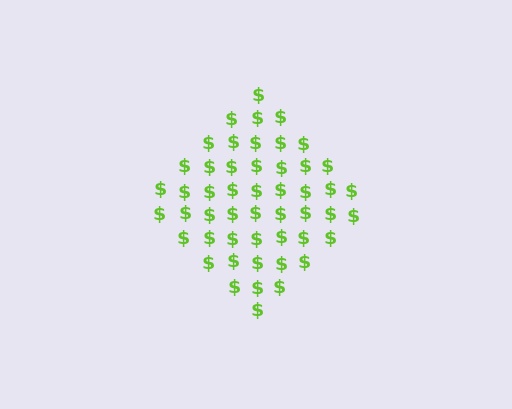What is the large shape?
The large shape is a diamond.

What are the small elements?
The small elements are dollar signs.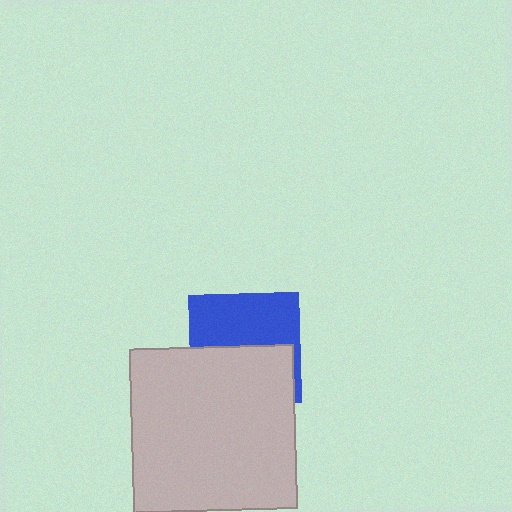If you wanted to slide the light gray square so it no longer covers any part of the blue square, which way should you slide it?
Slide it down — that is the most direct way to separate the two shapes.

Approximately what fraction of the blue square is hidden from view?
Roughly 50% of the blue square is hidden behind the light gray square.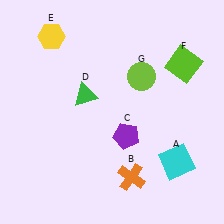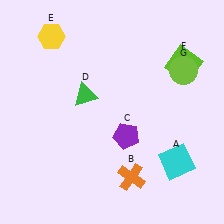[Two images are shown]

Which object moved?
The lime circle (G) moved right.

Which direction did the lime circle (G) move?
The lime circle (G) moved right.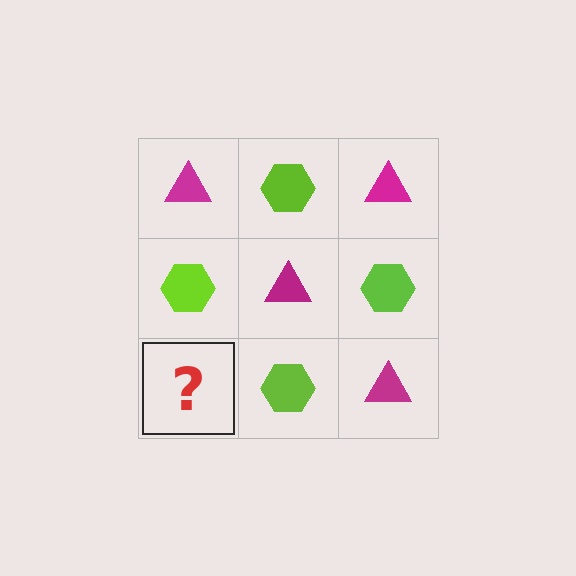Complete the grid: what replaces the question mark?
The question mark should be replaced with a magenta triangle.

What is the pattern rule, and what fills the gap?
The rule is that it alternates magenta triangle and lime hexagon in a checkerboard pattern. The gap should be filled with a magenta triangle.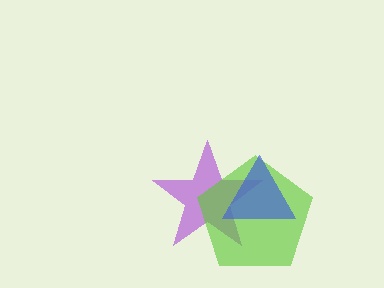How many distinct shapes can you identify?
There are 3 distinct shapes: a purple star, a lime pentagon, a blue triangle.